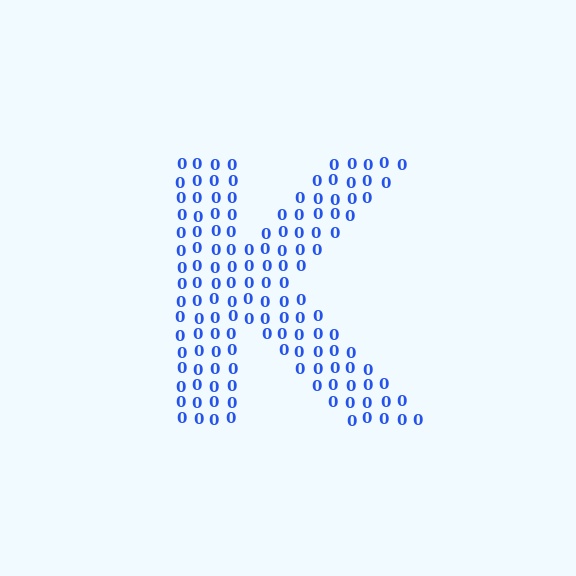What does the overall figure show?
The overall figure shows the letter K.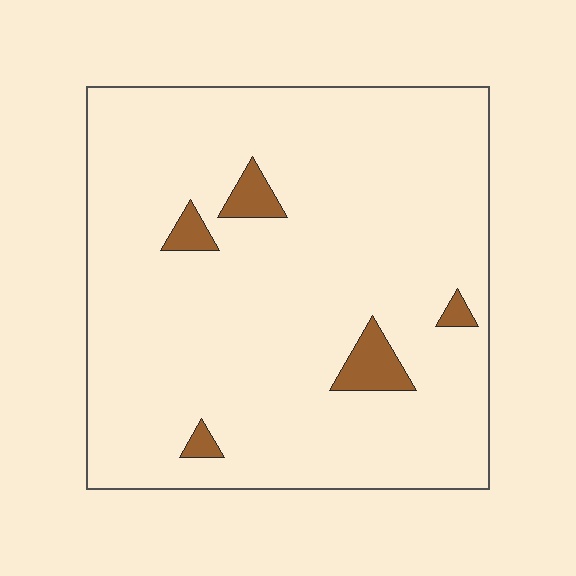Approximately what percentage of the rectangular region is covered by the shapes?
Approximately 5%.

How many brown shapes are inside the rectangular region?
5.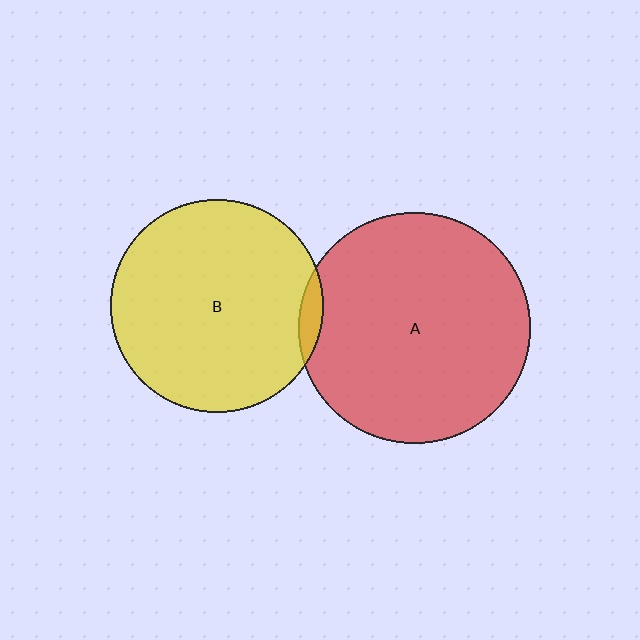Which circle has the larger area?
Circle A (red).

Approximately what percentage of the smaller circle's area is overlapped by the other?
Approximately 5%.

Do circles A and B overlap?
Yes.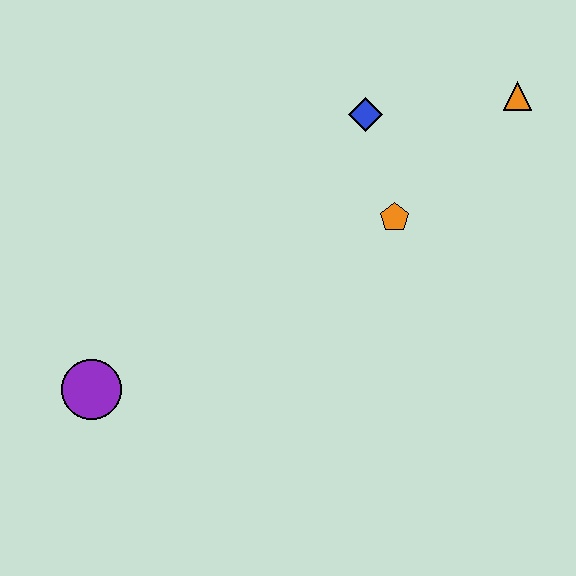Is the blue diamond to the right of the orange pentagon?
No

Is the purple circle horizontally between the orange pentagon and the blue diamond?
No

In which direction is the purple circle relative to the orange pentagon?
The purple circle is to the left of the orange pentagon.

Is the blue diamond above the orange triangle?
No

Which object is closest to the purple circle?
The orange pentagon is closest to the purple circle.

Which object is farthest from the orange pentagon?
The purple circle is farthest from the orange pentagon.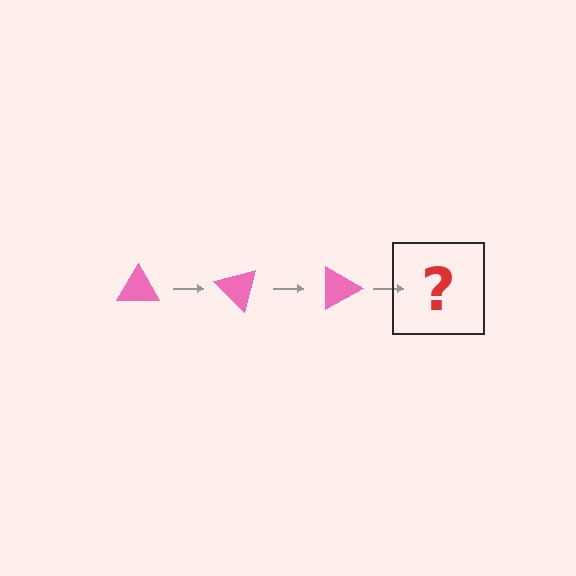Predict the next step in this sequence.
The next step is a pink triangle rotated 135 degrees.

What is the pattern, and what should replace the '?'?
The pattern is that the triangle rotates 45 degrees each step. The '?' should be a pink triangle rotated 135 degrees.